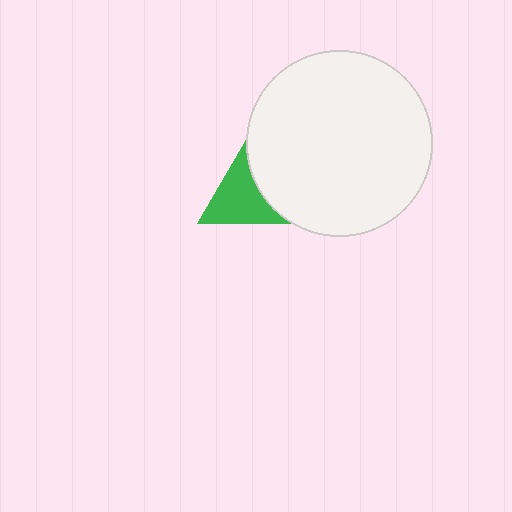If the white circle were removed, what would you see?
You would see the complete green triangle.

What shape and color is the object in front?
The object in front is a white circle.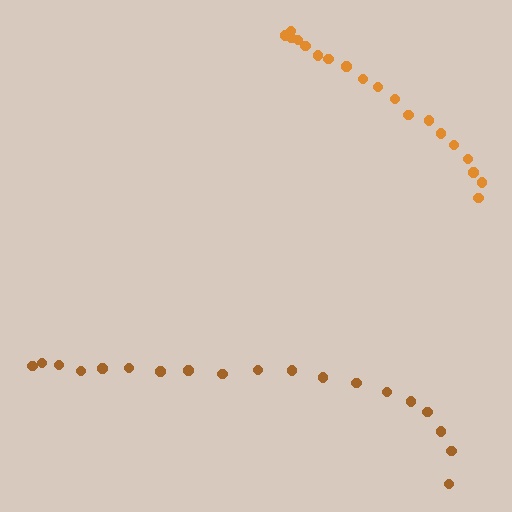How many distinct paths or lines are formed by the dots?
There are 2 distinct paths.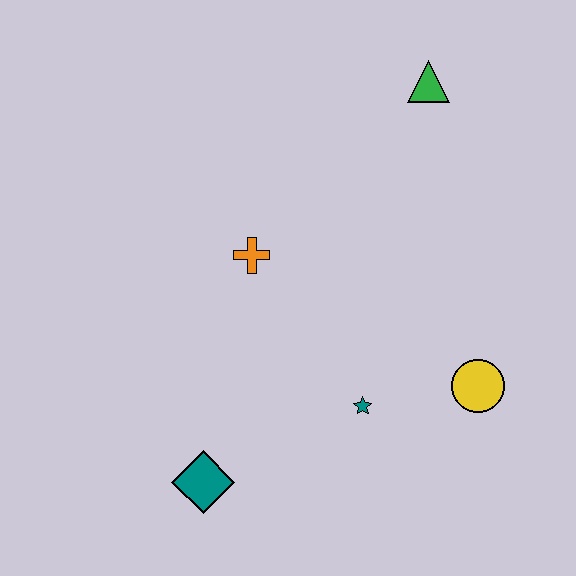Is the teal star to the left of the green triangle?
Yes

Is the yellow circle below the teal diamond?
No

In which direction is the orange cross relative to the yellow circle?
The orange cross is to the left of the yellow circle.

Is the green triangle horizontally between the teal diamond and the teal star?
No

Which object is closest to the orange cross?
The teal star is closest to the orange cross.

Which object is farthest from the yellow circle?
The green triangle is farthest from the yellow circle.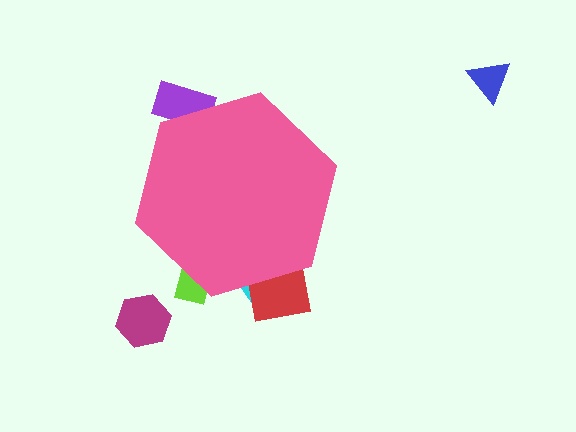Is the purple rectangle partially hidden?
Yes, the purple rectangle is partially hidden behind the pink hexagon.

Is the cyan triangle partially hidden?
Yes, the cyan triangle is partially hidden behind the pink hexagon.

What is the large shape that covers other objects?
A pink hexagon.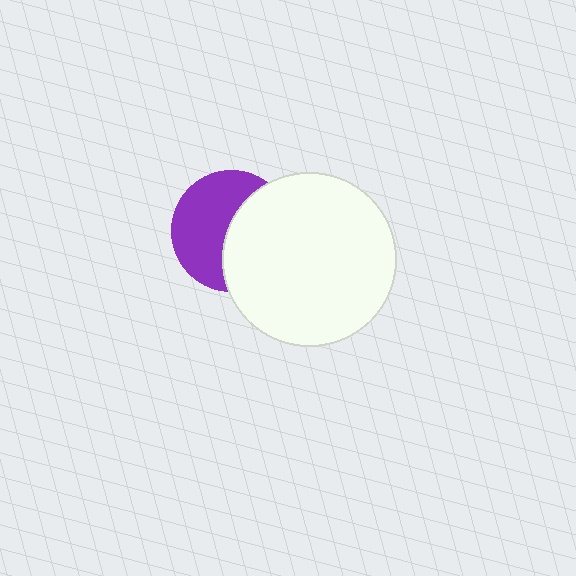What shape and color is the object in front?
The object in front is a white circle.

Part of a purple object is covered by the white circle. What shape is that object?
It is a circle.